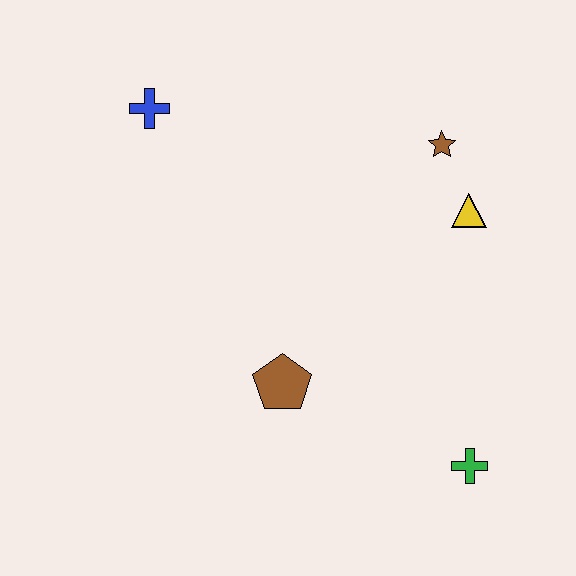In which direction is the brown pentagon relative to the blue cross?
The brown pentagon is below the blue cross.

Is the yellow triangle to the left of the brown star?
No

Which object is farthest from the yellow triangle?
The blue cross is farthest from the yellow triangle.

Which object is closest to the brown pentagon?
The green cross is closest to the brown pentagon.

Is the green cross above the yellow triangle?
No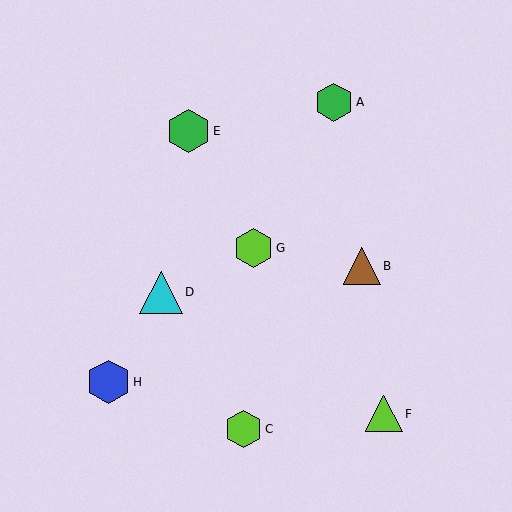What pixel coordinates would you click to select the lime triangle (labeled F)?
Click at (384, 414) to select the lime triangle F.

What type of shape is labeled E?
Shape E is a green hexagon.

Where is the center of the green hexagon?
The center of the green hexagon is at (334, 102).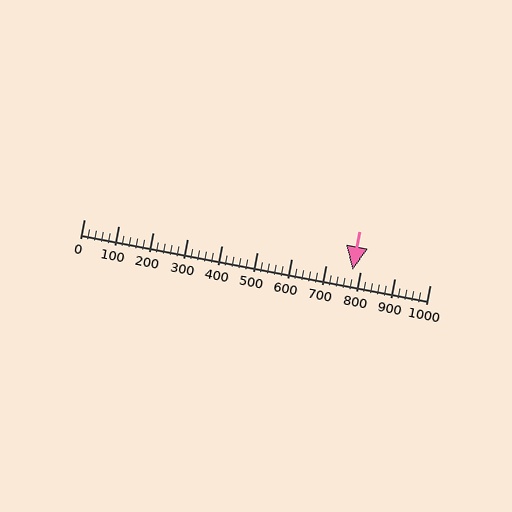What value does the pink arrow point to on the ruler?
The pink arrow points to approximately 778.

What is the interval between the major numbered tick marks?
The major tick marks are spaced 100 units apart.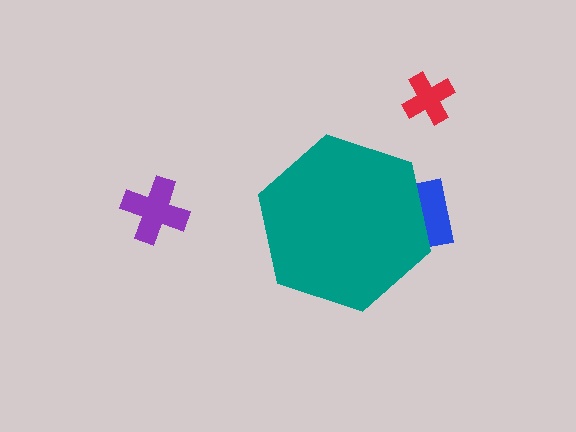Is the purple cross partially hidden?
No, the purple cross is fully visible.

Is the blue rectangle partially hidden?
Yes, the blue rectangle is partially hidden behind the teal hexagon.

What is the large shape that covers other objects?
A teal hexagon.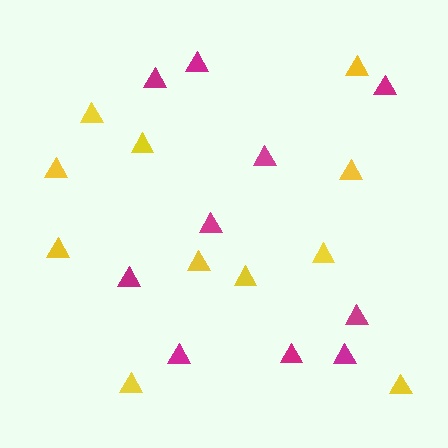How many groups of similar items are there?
There are 2 groups: one group of yellow triangles (11) and one group of magenta triangles (10).